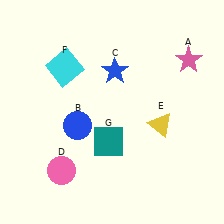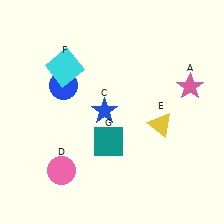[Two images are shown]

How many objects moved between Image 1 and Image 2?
3 objects moved between the two images.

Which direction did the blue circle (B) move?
The blue circle (B) moved up.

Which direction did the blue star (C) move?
The blue star (C) moved down.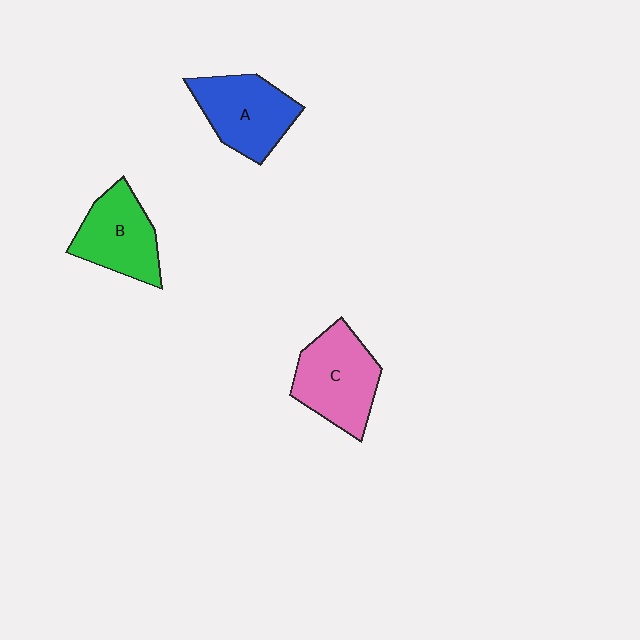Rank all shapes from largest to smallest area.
From largest to smallest: C (pink), A (blue), B (green).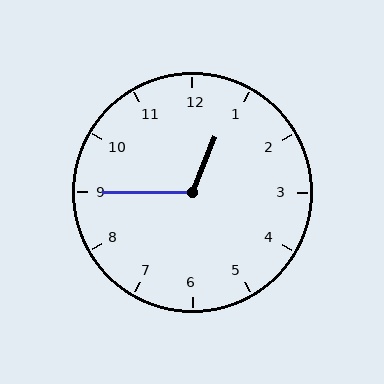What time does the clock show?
12:45.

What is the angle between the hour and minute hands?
Approximately 112 degrees.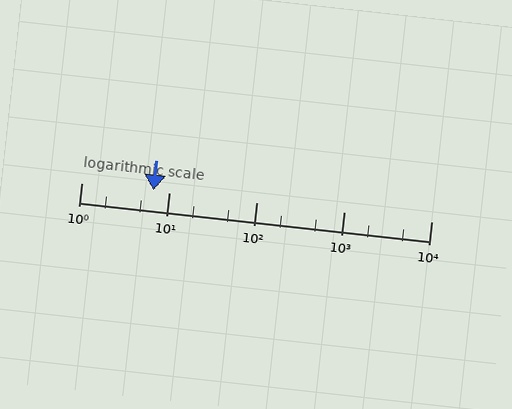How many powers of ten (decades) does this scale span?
The scale spans 4 decades, from 1 to 10000.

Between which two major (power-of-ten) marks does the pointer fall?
The pointer is between 1 and 10.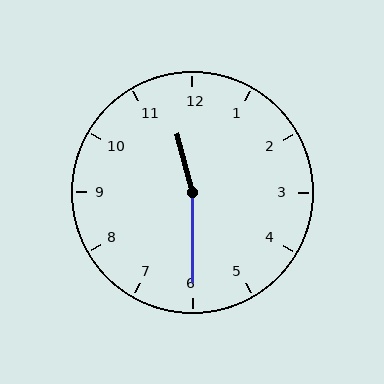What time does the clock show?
11:30.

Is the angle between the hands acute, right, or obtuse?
It is obtuse.